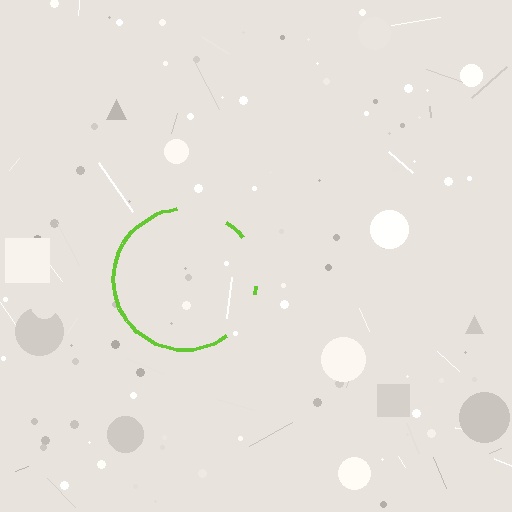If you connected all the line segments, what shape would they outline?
They would outline a circle.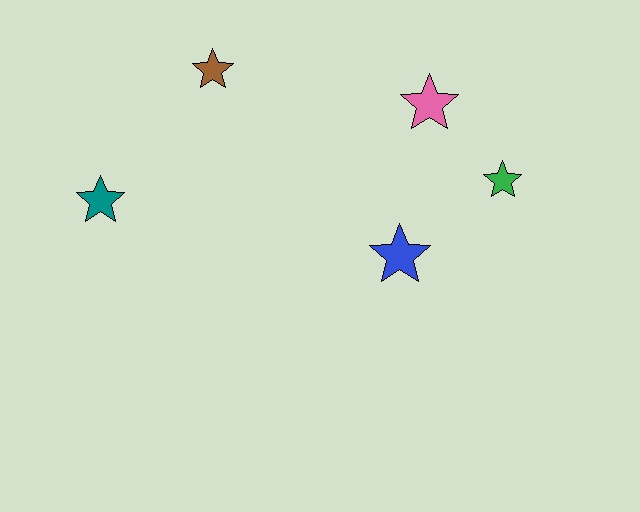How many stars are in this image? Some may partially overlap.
There are 5 stars.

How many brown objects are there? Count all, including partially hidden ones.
There is 1 brown object.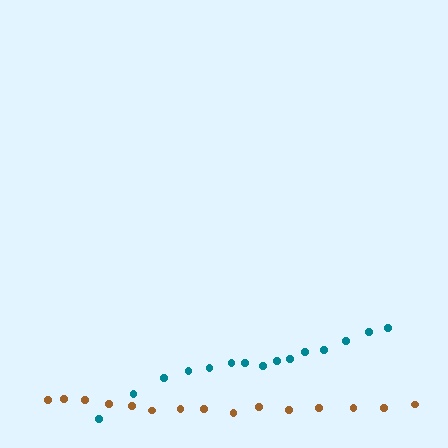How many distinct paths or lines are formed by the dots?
There are 2 distinct paths.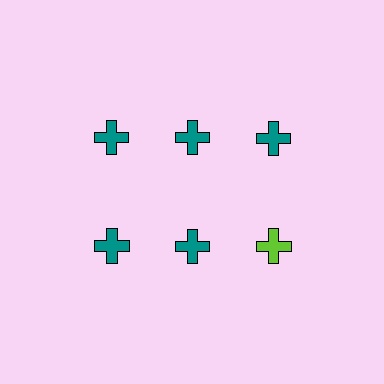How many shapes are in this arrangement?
There are 6 shapes arranged in a grid pattern.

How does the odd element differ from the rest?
It has a different color: lime instead of teal.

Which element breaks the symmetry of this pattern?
The lime cross in the second row, center column breaks the symmetry. All other shapes are teal crosses.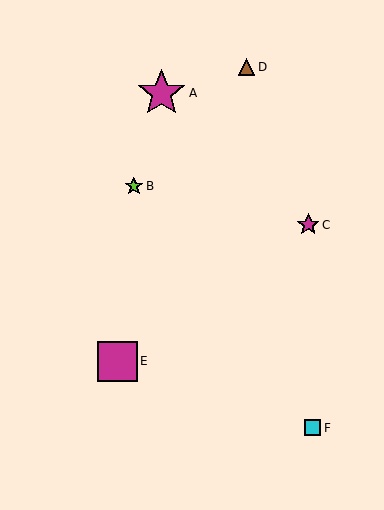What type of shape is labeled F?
Shape F is a cyan square.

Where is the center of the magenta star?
The center of the magenta star is at (162, 93).